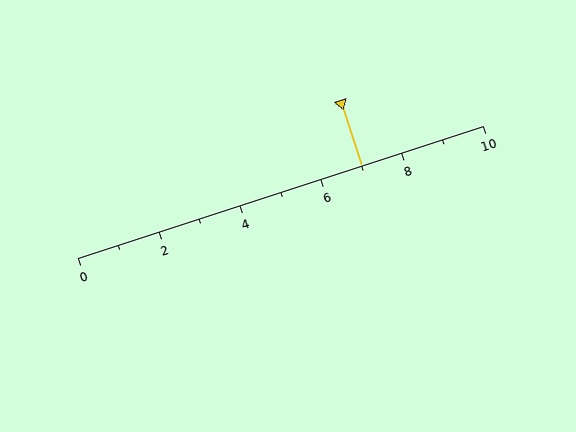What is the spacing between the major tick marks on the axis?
The major ticks are spaced 2 apart.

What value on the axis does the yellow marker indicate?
The marker indicates approximately 7.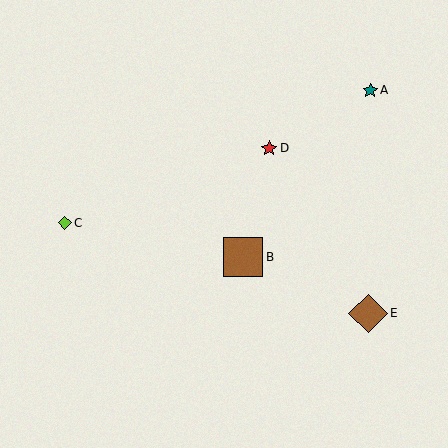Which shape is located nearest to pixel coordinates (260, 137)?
The red star (labeled D) at (269, 148) is nearest to that location.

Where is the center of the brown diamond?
The center of the brown diamond is at (368, 313).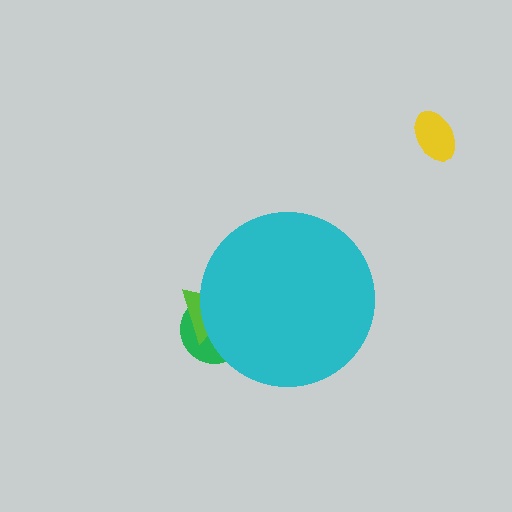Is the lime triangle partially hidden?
Yes, the lime triangle is partially hidden behind the cyan circle.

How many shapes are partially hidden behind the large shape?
2 shapes are partially hidden.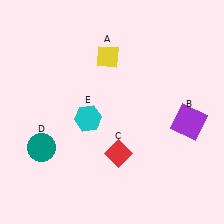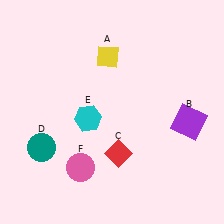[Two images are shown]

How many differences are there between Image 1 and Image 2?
There is 1 difference between the two images.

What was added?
A pink circle (F) was added in Image 2.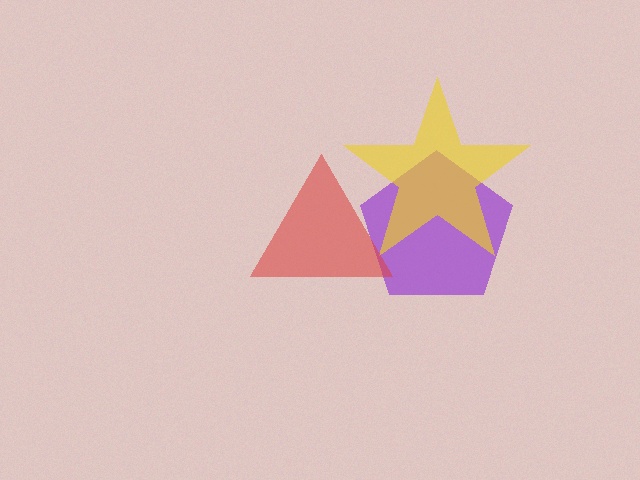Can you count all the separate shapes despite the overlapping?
Yes, there are 3 separate shapes.